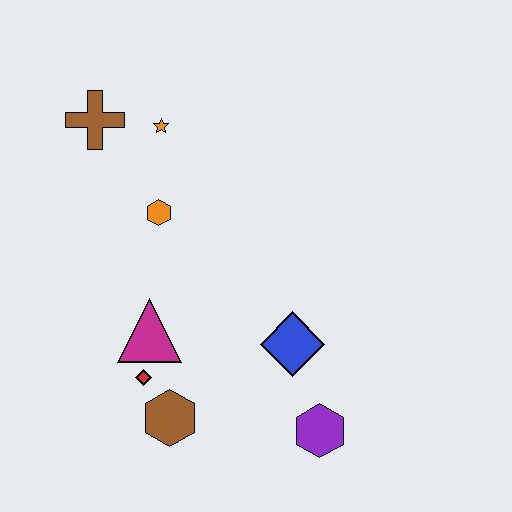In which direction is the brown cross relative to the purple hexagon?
The brown cross is above the purple hexagon.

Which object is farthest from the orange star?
The purple hexagon is farthest from the orange star.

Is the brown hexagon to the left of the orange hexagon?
No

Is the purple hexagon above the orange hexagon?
No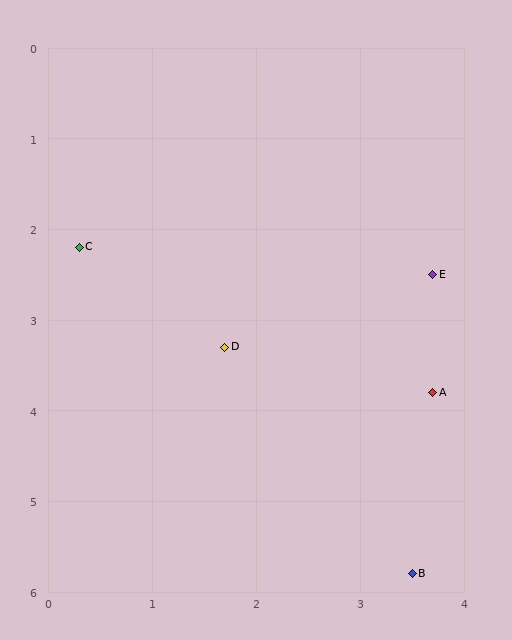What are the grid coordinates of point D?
Point D is at approximately (1.7, 3.3).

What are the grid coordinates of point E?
Point E is at approximately (3.7, 2.5).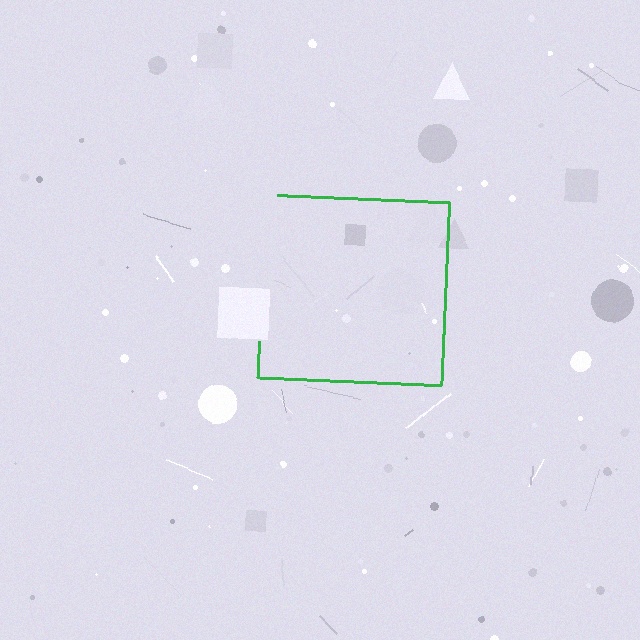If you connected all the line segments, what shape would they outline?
They would outline a square.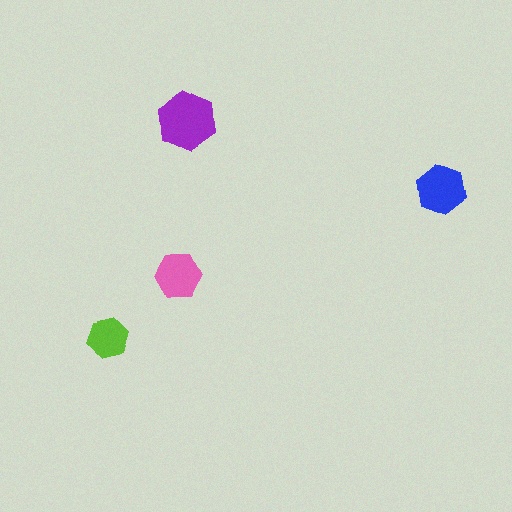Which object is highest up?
The purple hexagon is topmost.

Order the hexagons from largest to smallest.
the purple one, the blue one, the pink one, the lime one.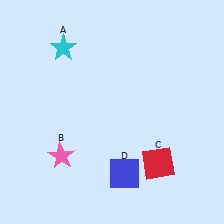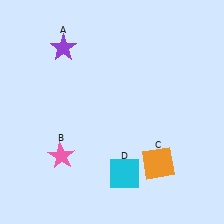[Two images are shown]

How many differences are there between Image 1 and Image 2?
There are 3 differences between the two images.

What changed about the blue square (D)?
In Image 1, D is blue. In Image 2, it changed to cyan.